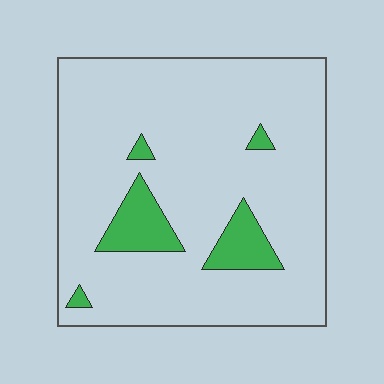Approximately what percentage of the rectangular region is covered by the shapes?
Approximately 10%.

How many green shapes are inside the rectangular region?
5.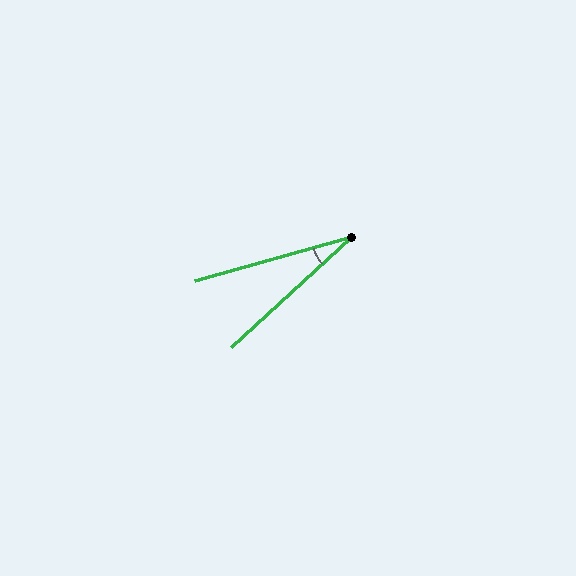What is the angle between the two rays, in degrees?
Approximately 27 degrees.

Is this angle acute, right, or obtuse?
It is acute.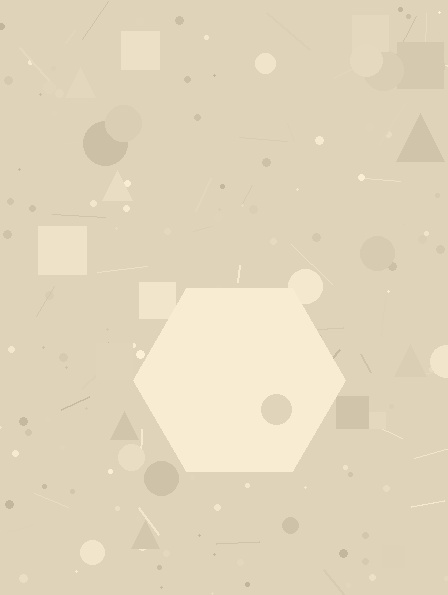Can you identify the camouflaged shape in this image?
The camouflaged shape is a hexagon.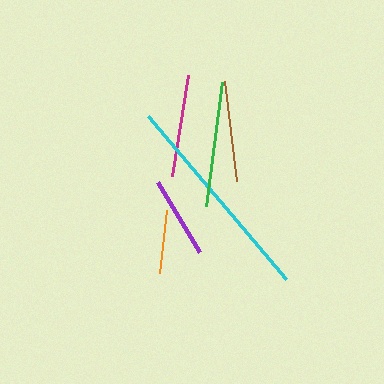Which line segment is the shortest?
The orange line is the shortest at approximately 64 pixels.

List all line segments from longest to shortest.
From longest to shortest: cyan, green, magenta, brown, purple, orange.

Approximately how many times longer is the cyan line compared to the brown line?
The cyan line is approximately 2.1 times the length of the brown line.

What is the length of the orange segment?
The orange segment is approximately 64 pixels long.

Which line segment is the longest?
The cyan line is the longest at approximately 214 pixels.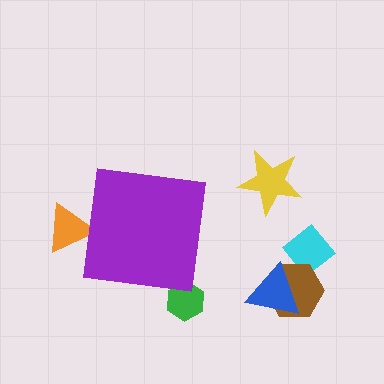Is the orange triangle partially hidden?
Yes, the orange triangle is partially hidden behind the purple square.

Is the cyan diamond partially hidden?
No, the cyan diamond is fully visible.